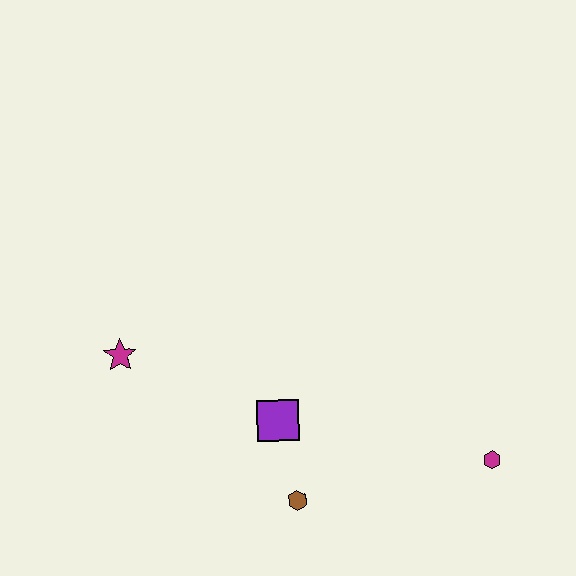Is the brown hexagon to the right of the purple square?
Yes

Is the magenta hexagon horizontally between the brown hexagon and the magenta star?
No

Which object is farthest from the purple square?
The magenta hexagon is farthest from the purple square.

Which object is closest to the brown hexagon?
The purple square is closest to the brown hexagon.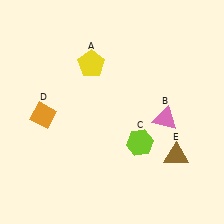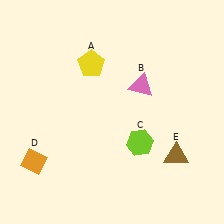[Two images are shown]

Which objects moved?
The objects that moved are: the pink triangle (B), the orange diamond (D).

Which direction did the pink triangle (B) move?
The pink triangle (B) moved up.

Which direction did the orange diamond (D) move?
The orange diamond (D) moved down.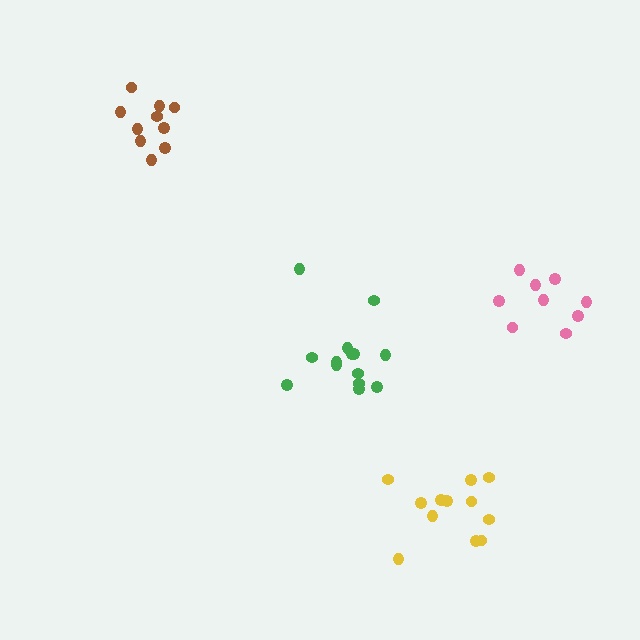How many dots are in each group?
Group 1: 9 dots, Group 2: 12 dots, Group 3: 10 dots, Group 4: 14 dots (45 total).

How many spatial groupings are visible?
There are 4 spatial groupings.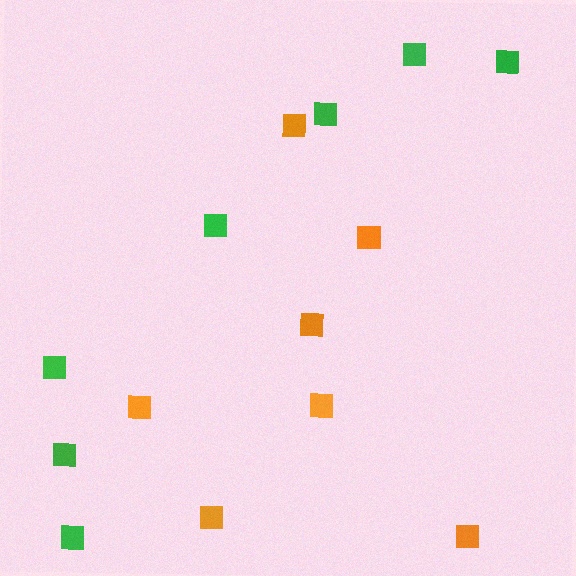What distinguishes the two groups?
There are 2 groups: one group of orange squares (7) and one group of green squares (7).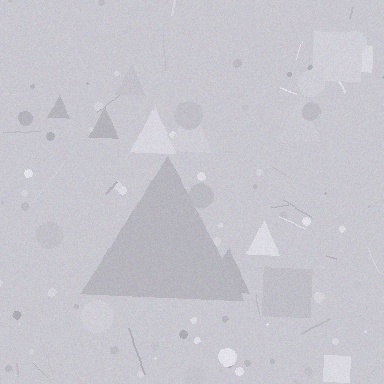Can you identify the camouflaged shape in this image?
The camouflaged shape is a triangle.